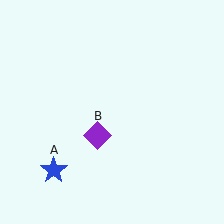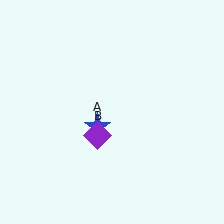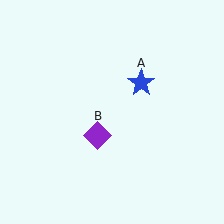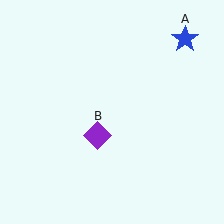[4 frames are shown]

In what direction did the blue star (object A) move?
The blue star (object A) moved up and to the right.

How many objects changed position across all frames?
1 object changed position: blue star (object A).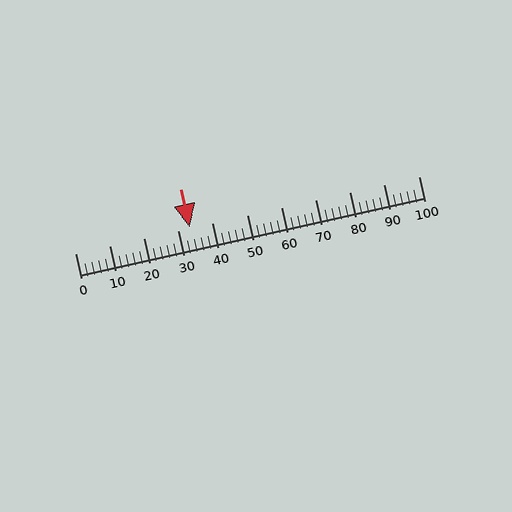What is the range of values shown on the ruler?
The ruler shows values from 0 to 100.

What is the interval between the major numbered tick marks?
The major tick marks are spaced 10 units apart.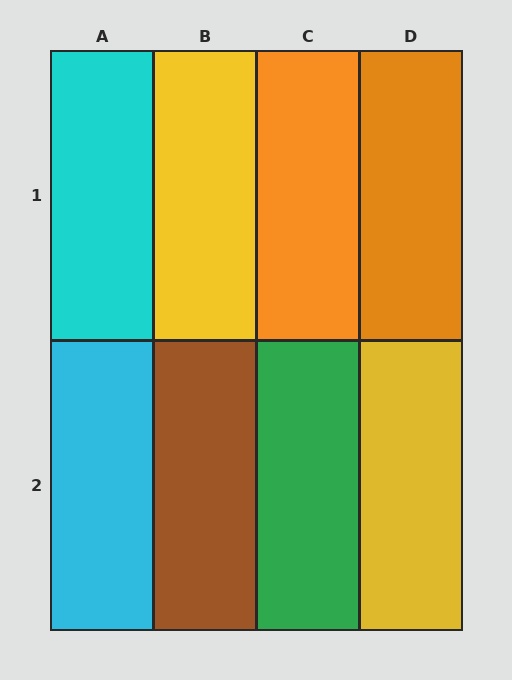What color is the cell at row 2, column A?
Cyan.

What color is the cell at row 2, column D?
Yellow.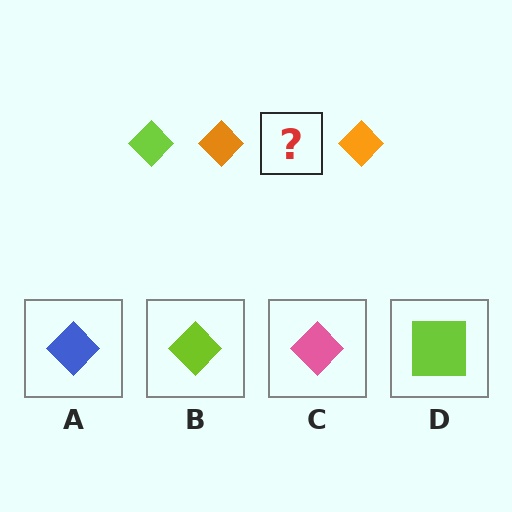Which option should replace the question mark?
Option B.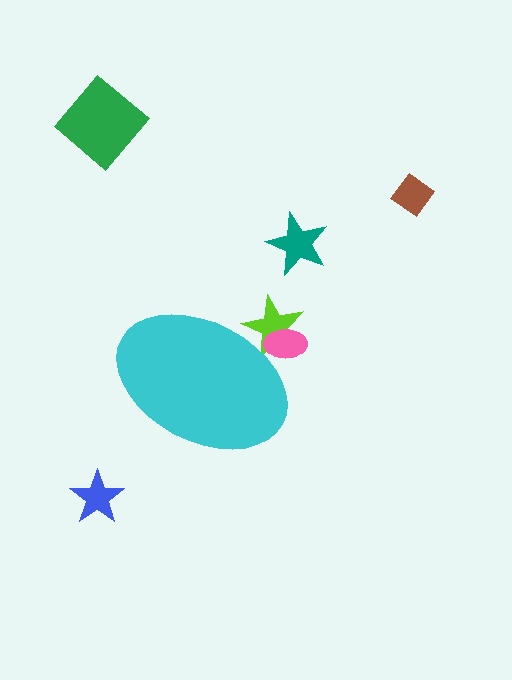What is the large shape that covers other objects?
A cyan ellipse.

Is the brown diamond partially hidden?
No, the brown diamond is fully visible.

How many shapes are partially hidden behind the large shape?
2 shapes are partially hidden.